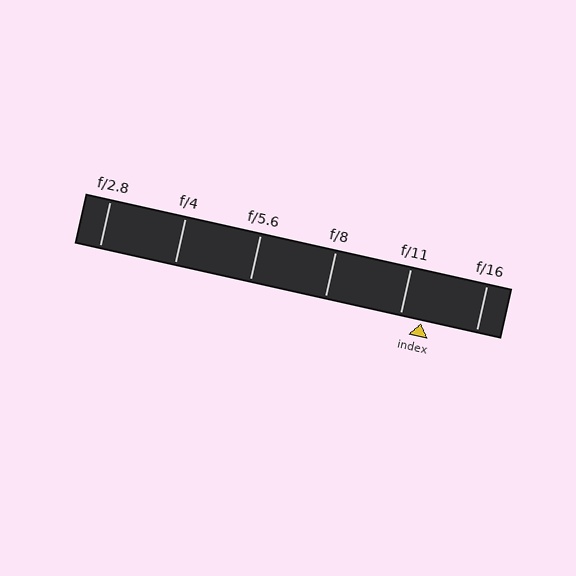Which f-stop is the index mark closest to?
The index mark is closest to f/11.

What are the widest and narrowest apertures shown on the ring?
The widest aperture shown is f/2.8 and the narrowest is f/16.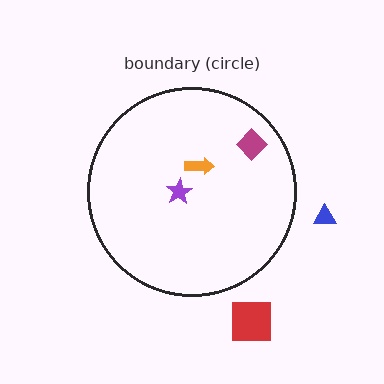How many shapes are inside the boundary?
3 inside, 2 outside.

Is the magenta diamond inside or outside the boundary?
Inside.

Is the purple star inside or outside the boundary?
Inside.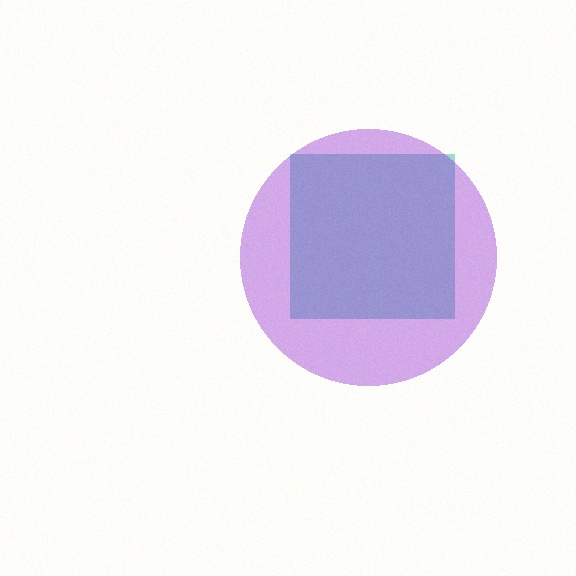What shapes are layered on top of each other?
The layered shapes are: a teal square, a purple circle.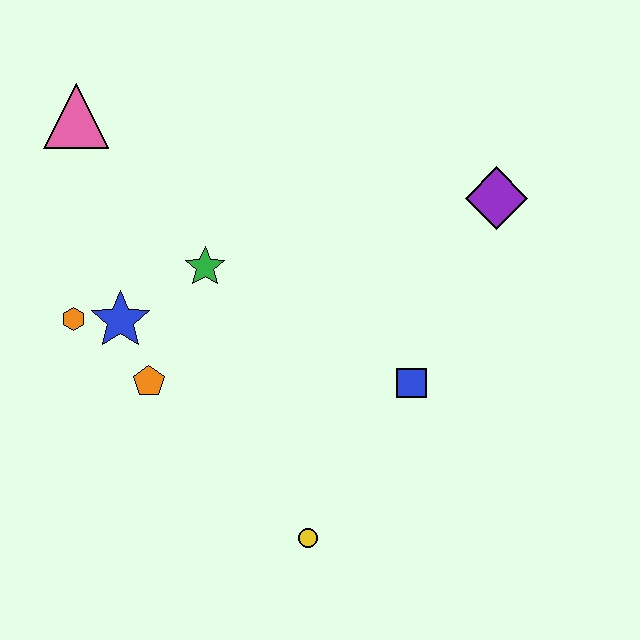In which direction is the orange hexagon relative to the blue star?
The orange hexagon is to the left of the blue star.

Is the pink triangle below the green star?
No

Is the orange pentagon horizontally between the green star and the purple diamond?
No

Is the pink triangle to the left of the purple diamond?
Yes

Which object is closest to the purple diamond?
The blue square is closest to the purple diamond.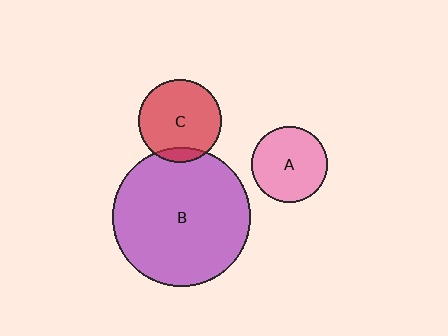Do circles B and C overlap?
Yes.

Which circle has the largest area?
Circle B (purple).